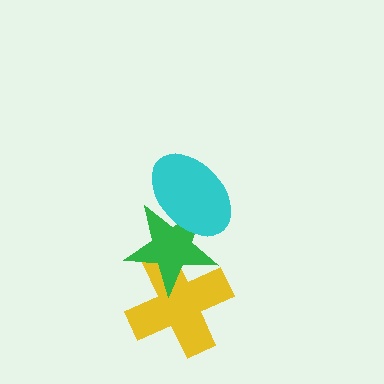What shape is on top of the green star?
The cyan ellipse is on top of the green star.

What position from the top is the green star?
The green star is 2nd from the top.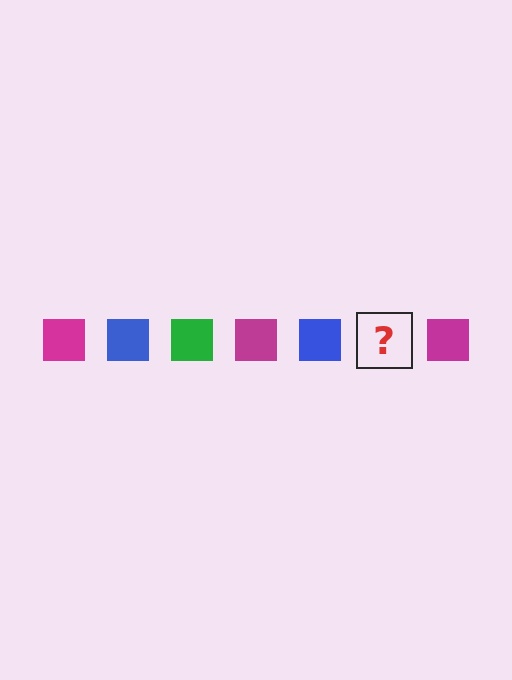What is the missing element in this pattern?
The missing element is a green square.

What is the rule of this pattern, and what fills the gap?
The rule is that the pattern cycles through magenta, blue, green squares. The gap should be filled with a green square.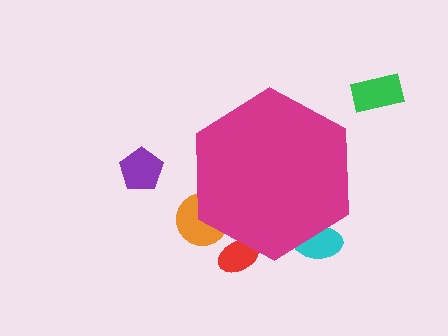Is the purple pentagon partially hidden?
No, the purple pentagon is fully visible.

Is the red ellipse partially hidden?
Yes, the red ellipse is partially hidden behind the magenta hexagon.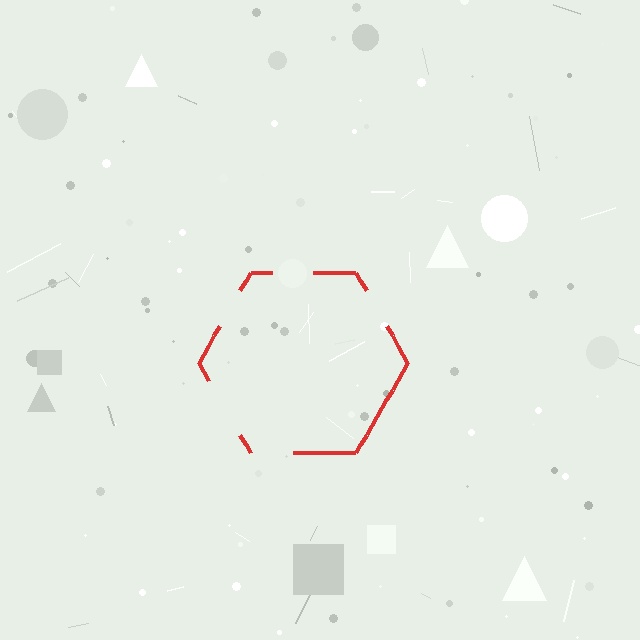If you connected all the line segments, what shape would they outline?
They would outline a hexagon.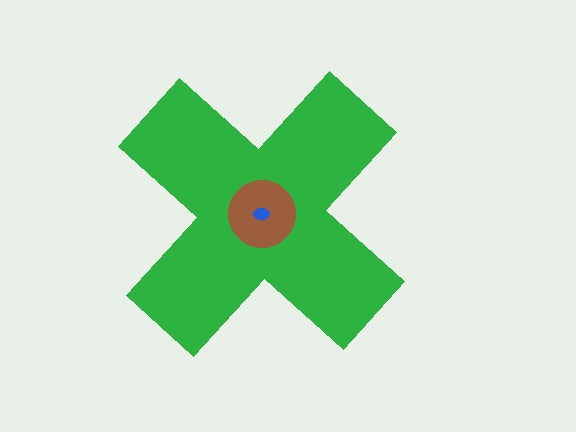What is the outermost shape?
The green cross.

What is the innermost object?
The blue ellipse.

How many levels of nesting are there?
3.